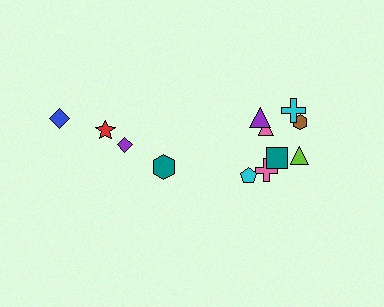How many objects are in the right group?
There are 8 objects.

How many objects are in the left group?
There are 4 objects.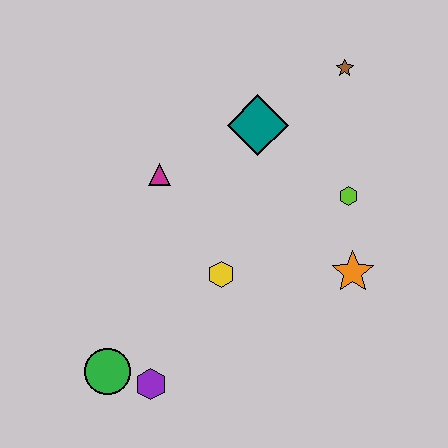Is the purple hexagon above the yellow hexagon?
No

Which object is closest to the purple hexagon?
The green circle is closest to the purple hexagon.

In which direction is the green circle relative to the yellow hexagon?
The green circle is to the left of the yellow hexagon.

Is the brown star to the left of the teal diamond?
No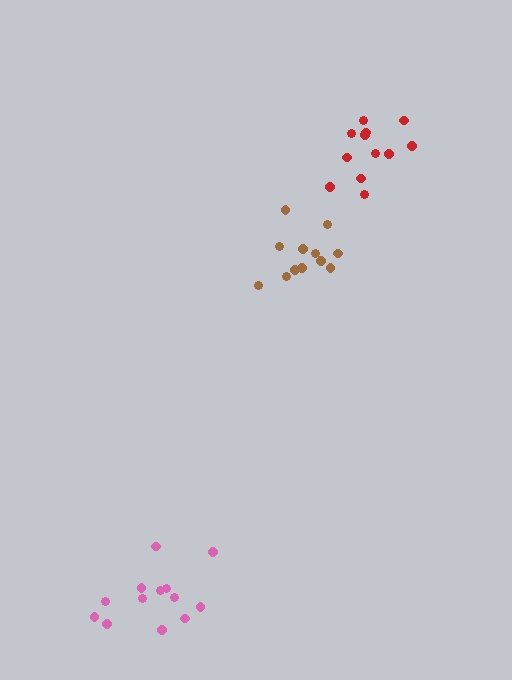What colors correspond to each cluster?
The clusters are colored: brown, pink, red.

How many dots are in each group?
Group 1: 12 dots, Group 2: 13 dots, Group 3: 12 dots (37 total).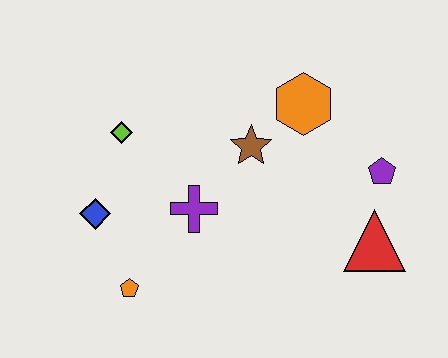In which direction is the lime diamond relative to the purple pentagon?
The lime diamond is to the left of the purple pentagon.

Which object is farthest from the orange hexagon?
The orange pentagon is farthest from the orange hexagon.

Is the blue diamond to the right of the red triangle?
No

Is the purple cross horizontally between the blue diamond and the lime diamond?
No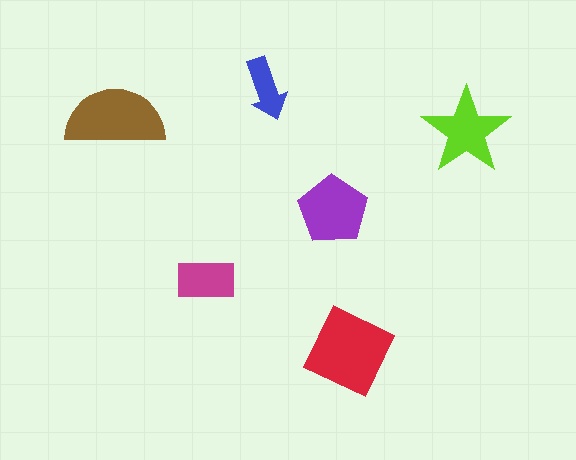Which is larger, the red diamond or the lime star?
The red diamond.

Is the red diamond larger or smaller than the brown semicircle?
Larger.